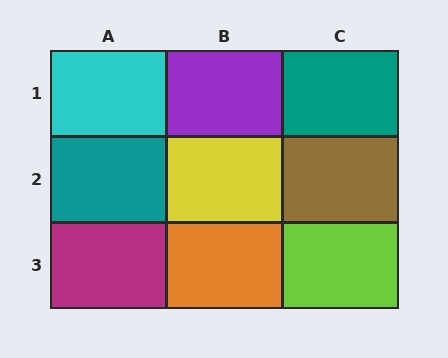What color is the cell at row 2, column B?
Yellow.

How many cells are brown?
1 cell is brown.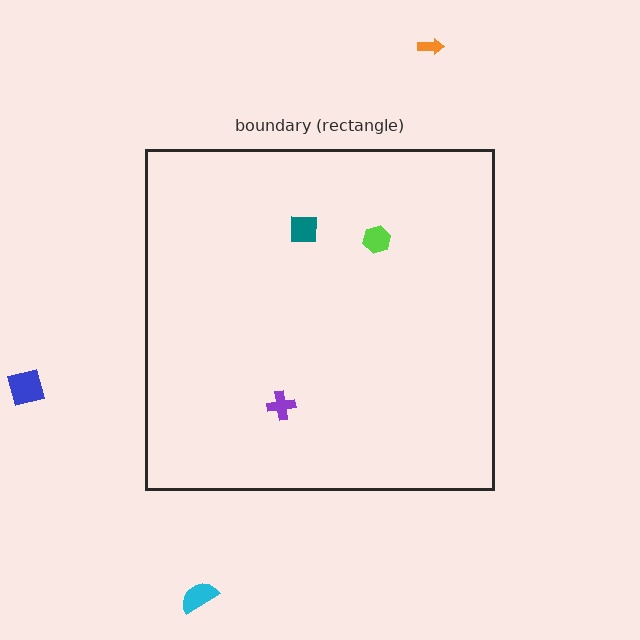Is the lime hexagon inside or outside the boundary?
Inside.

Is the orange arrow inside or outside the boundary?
Outside.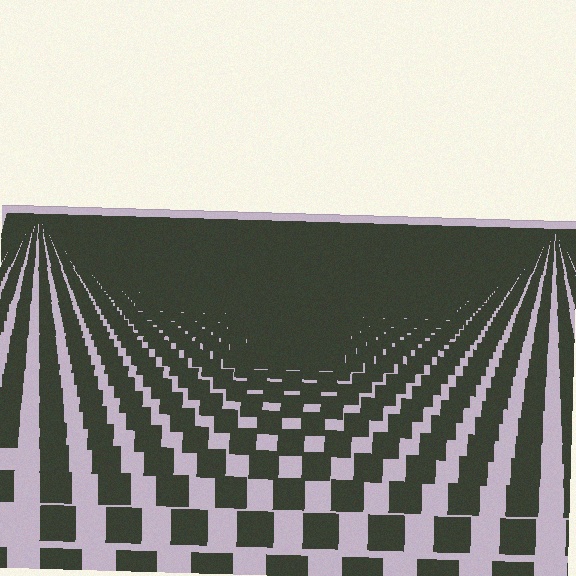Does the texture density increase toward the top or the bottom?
Density increases toward the top.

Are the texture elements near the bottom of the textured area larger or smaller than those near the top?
Larger. Near the bottom, elements are closer to the viewer and appear at a bigger on-screen size.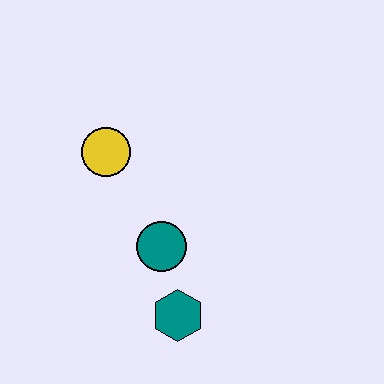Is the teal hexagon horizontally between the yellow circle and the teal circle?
No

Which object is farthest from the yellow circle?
The teal hexagon is farthest from the yellow circle.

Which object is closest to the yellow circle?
The teal circle is closest to the yellow circle.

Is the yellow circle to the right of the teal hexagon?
No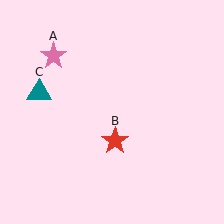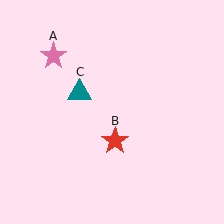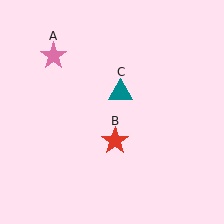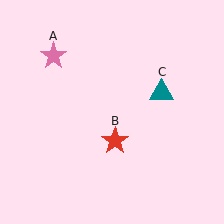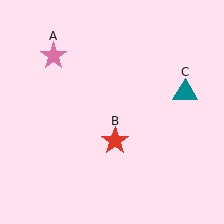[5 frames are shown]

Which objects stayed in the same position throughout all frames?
Pink star (object A) and red star (object B) remained stationary.